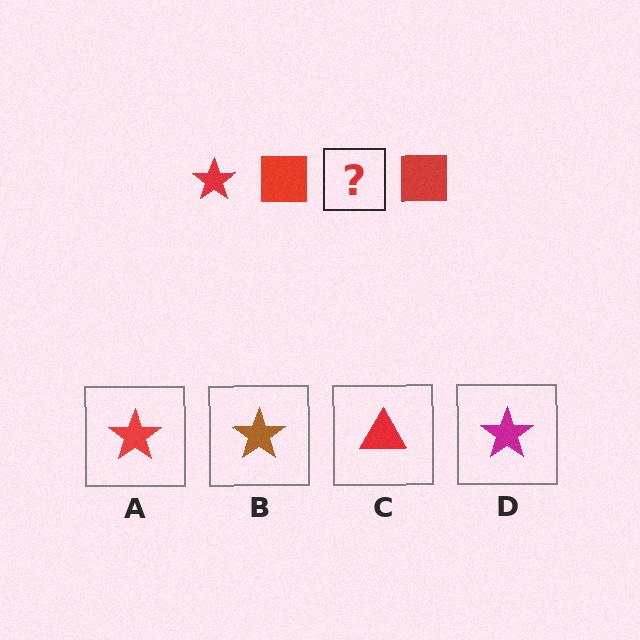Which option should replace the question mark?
Option A.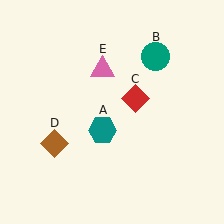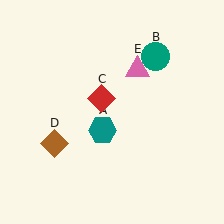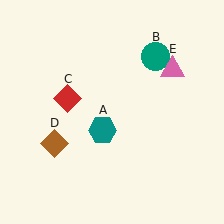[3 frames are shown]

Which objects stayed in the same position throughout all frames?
Teal hexagon (object A) and teal circle (object B) and brown diamond (object D) remained stationary.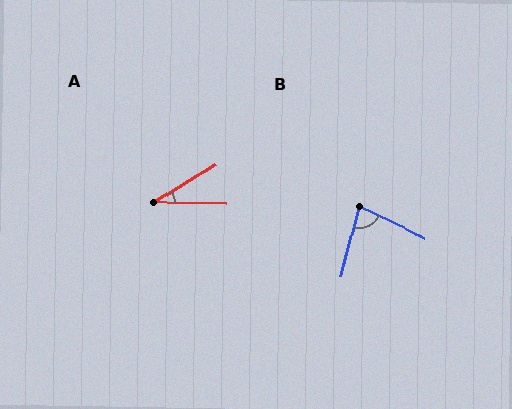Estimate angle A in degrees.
Approximately 32 degrees.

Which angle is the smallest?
A, at approximately 32 degrees.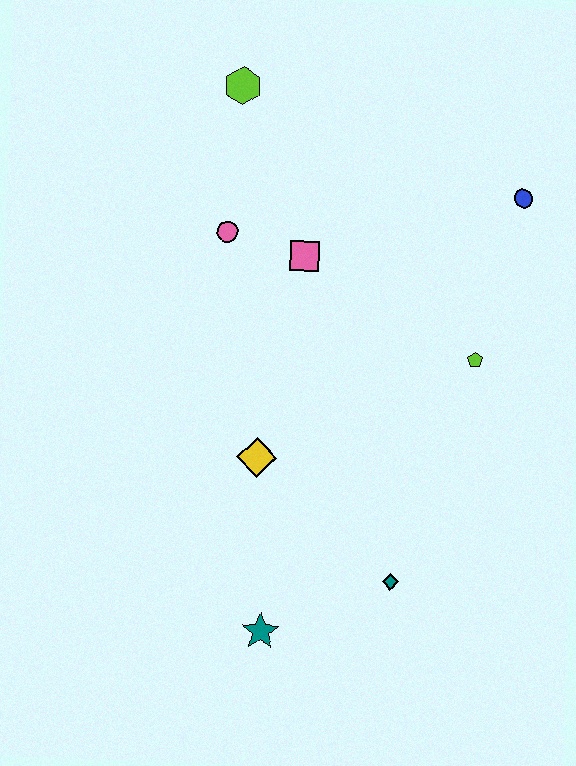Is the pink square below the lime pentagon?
No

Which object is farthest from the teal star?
The lime hexagon is farthest from the teal star.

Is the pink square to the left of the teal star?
No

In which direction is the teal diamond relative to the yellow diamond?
The teal diamond is to the right of the yellow diamond.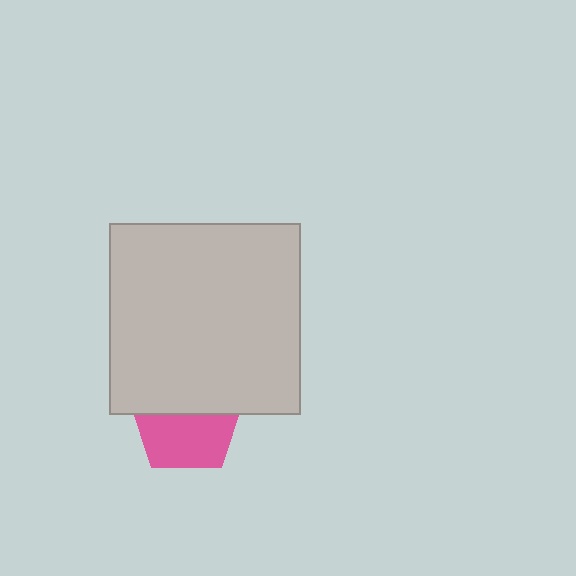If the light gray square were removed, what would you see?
You would see the complete pink pentagon.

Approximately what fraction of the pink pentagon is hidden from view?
Roughly 47% of the pink pentagon is hidden behind the light gray square.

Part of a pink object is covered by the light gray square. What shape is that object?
It is a pentagon.